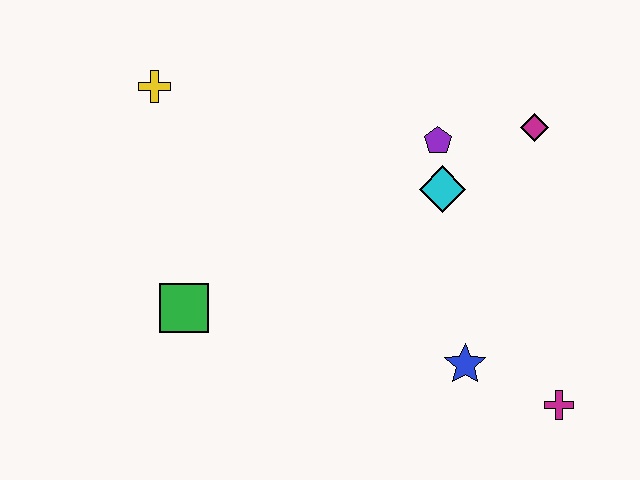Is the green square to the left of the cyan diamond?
Yes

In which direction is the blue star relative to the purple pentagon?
The blue star is below the purple pentagon.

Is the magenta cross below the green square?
Yes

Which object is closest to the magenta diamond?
The purple pentagon is closest to the magenta diamond.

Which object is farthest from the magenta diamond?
The green square is farthest from the magenta diamond.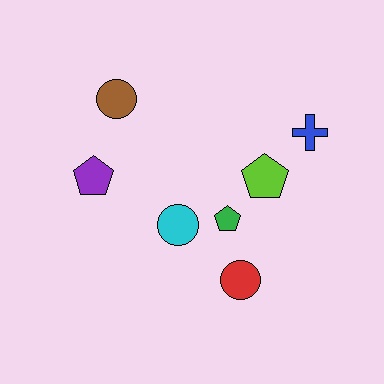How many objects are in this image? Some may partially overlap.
There are 7 objects.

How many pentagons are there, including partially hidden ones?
There are 3 pentagons.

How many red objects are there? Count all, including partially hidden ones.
There is 1 red object.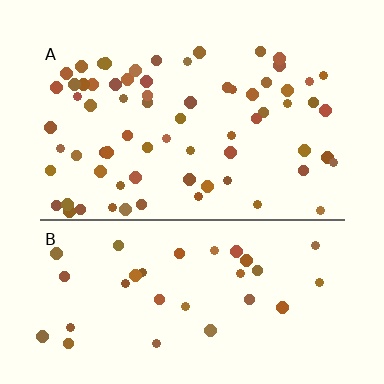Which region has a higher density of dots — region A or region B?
A (the top).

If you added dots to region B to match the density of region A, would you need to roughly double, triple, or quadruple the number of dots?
Approximately double.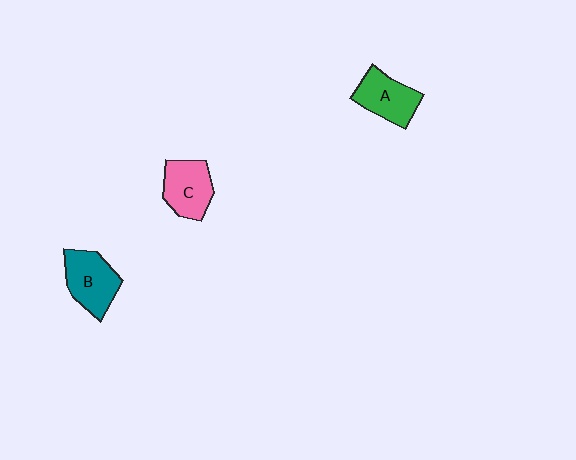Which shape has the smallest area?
Shape A (green).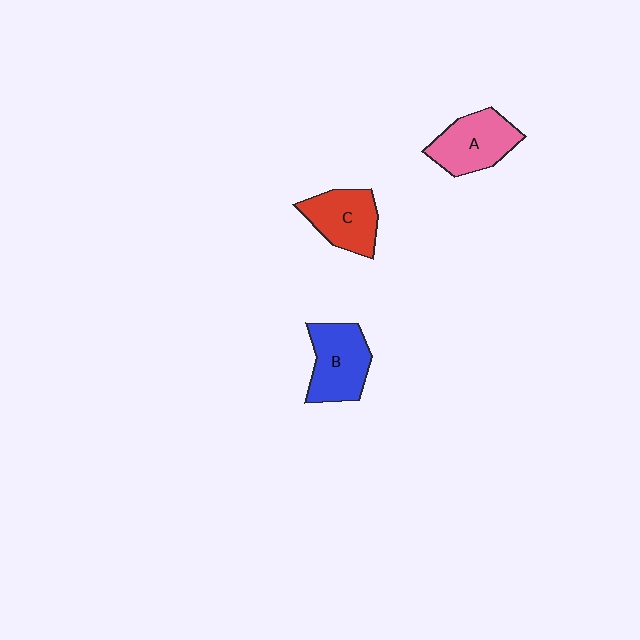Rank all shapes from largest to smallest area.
From largest to smallest: B (blue), A (pink), C (red).